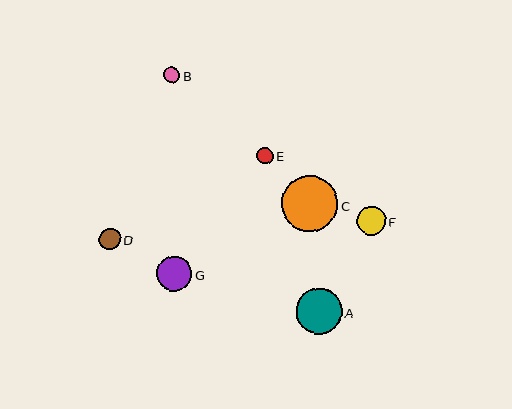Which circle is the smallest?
Circle B is the smallest with a size of approximately 16 pixels.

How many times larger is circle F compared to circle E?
Circle F is approximately 1.7 times the size of circle E.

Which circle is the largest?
Circle C is the largest with a size of approximately 56 pixels.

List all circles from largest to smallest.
From largest to smallest: C, A, G, F, D, E, B.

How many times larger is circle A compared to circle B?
Circle A is approximately 2.8 times the size of circle B.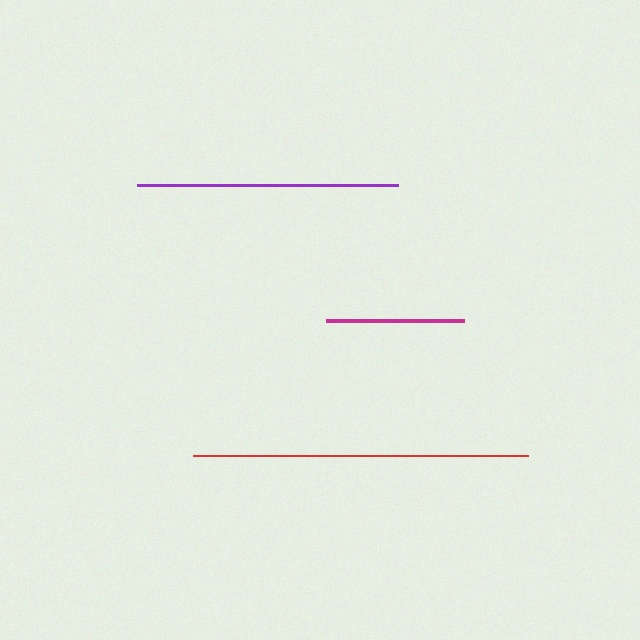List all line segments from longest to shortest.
From longest to shortest: red, purple, magenta.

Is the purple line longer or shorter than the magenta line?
The purple line is longer than the magenta line.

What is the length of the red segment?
The red segment is approximately 335 pixels long.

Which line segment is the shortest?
The magenta line is the shortest at approximately 138 pixels.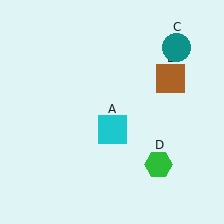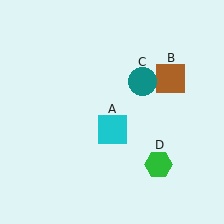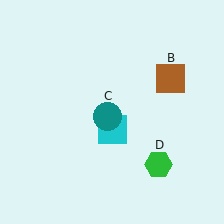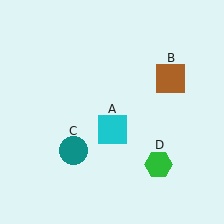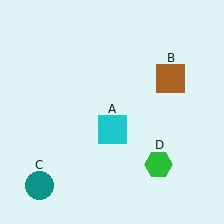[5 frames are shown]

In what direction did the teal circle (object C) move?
The teal circle (object C) moved down and to the left.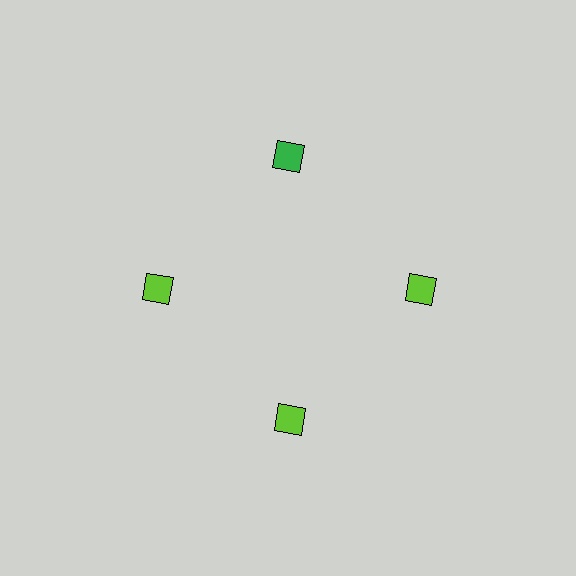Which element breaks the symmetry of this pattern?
The green diamond at roughly the 12 o'clock position breaks the symmetry. All other shapes are lime diamonds.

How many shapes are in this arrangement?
There are 4 shapes arranged in a ring pattern.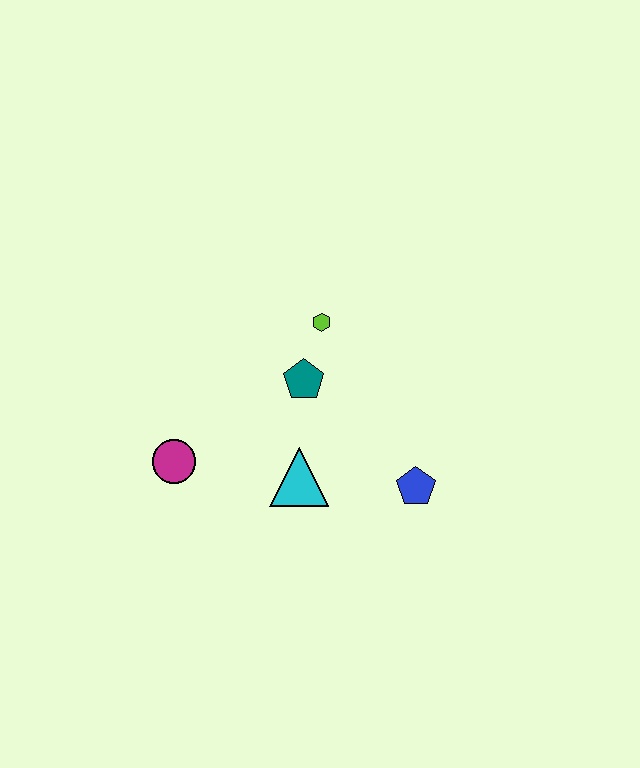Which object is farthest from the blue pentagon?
The magenta circle is farthest from the blue pentagon.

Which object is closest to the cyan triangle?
The teal pentagon is closest to the cyan triangle.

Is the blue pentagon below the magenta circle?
Yes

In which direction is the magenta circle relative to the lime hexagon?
The magenta circle is to the left of the lime hexagon.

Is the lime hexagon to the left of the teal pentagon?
No